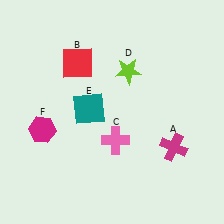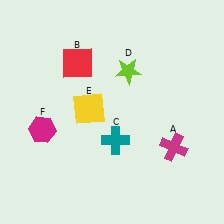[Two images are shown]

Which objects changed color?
C changed from pink to teal. E changed from teal to yellow.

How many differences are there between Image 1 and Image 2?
There are 2 differences between the two images.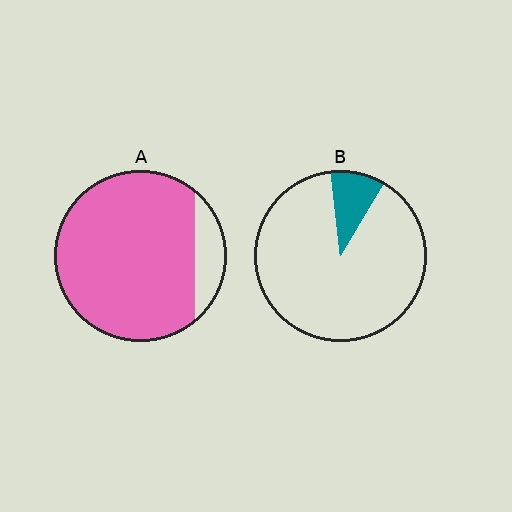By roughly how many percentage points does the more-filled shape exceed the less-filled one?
By roughly 75 percentage points (A over B).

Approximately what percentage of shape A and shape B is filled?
A is approximately 85% and B is approximately 10%.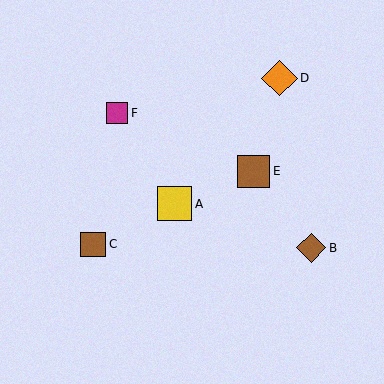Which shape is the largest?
The orange diamond (labeled D) is the largest.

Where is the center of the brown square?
The center of the brown square is at (93, 245).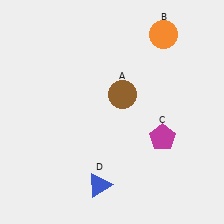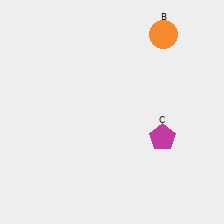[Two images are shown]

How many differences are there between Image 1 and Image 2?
There are 2 differences between the two images.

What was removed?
The blue triangle (D), the brown circle (A) were removed in Image 2.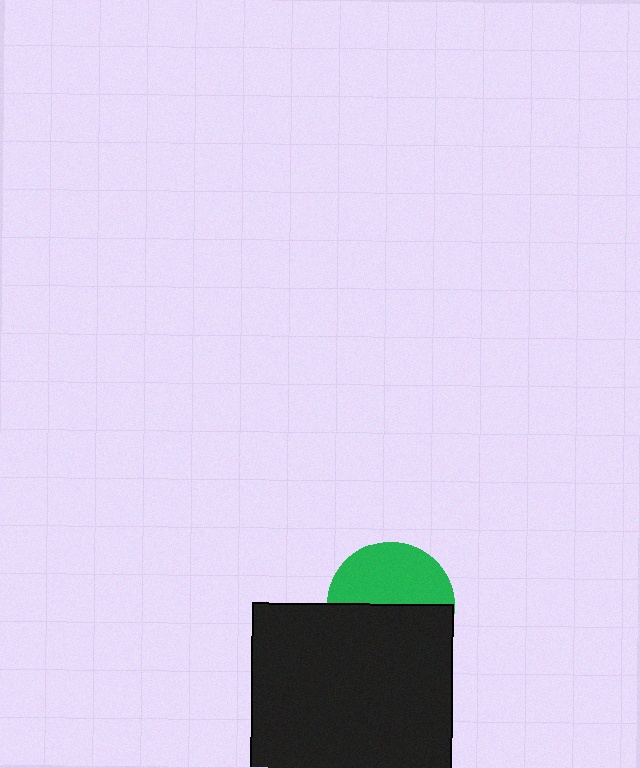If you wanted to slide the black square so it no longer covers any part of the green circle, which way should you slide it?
Slide it down — that is the most direct way to separate the two shapes.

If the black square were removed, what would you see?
You would see the complete green circle.